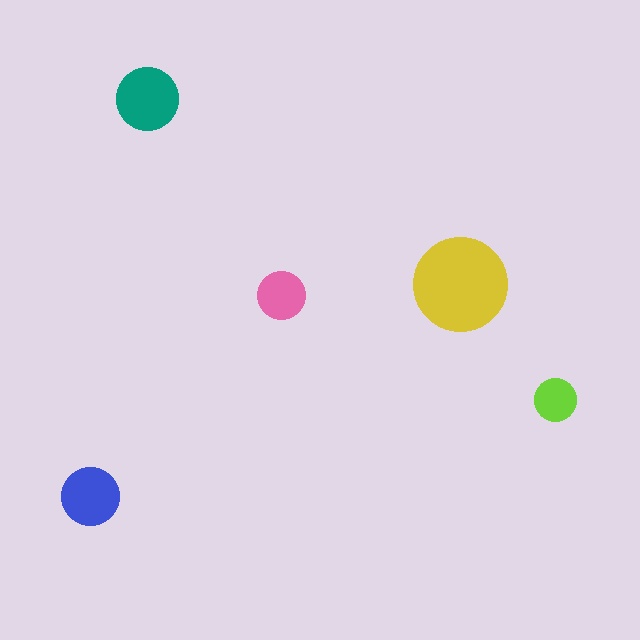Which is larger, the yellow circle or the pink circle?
The yellow one.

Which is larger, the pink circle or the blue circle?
The blue one.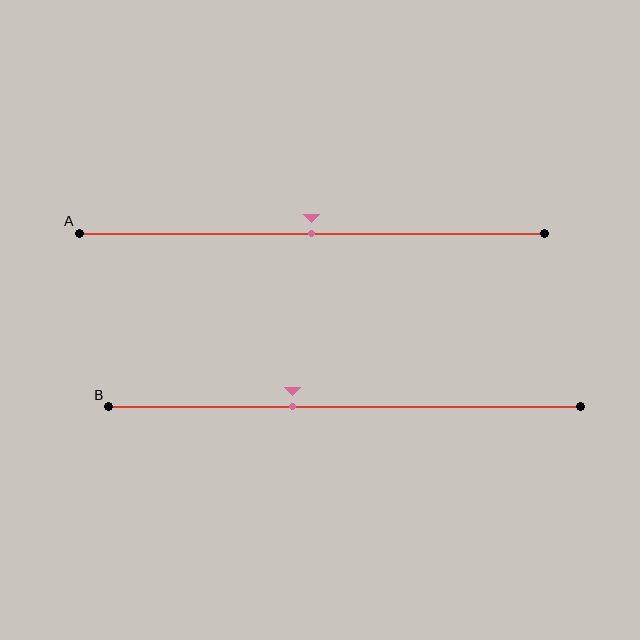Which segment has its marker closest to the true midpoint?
Segment A has its marker closest to the true midpoint.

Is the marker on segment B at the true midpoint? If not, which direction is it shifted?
No, the marker on segment B is shifted to the left by about 11% of the segment length.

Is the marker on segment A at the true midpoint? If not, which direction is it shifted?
Yes, the marker on segment A is at the true midpoint.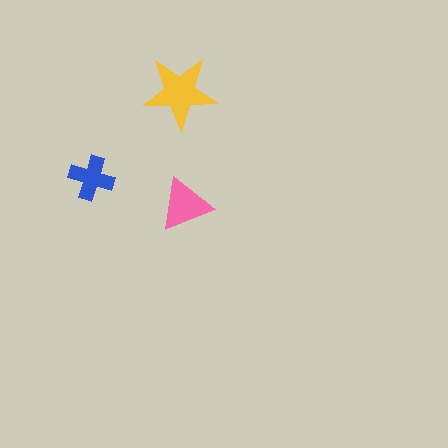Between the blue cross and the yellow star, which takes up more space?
The yellow star.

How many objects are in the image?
There are 3 objects in the image.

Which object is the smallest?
The blue cross.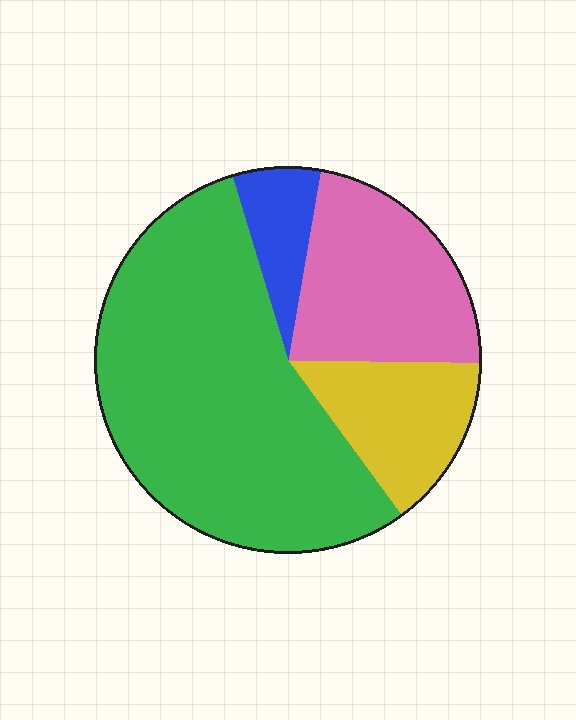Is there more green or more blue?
Green.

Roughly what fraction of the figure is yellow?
Yellow covers around 15% of the figure.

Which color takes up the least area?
Blue, at roughly 5%.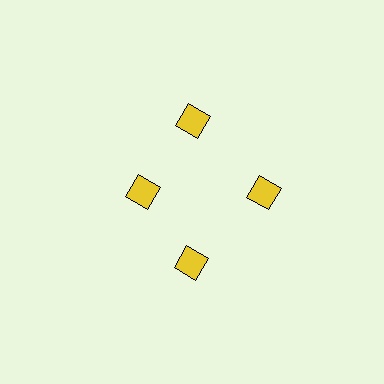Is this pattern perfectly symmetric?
No. The 4 yellow squares are arranged in a ring, but one element near the 9 o'clock position is pulled inward toward the center, breaking the 4-fold rotational symmetry.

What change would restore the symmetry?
The symmetry would be restored by moving it outward, back onto the ring so that all 4 squares sit at equal angles and equal distance from the center.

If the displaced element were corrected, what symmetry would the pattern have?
It would have 4-fold rotational symmetry — the pattern would map onto itself every 90 degrees.